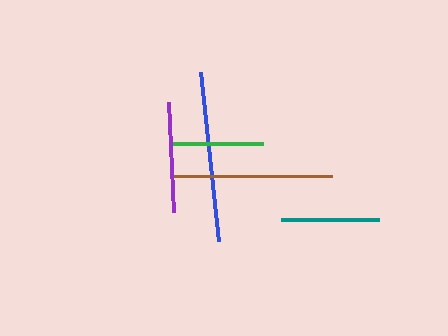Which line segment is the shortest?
The green line is the shortest at approximately 90 pixels.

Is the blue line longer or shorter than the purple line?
The blue line is longer than the purple line.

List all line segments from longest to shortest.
From longest to shortest: blue, brown, purple, teal, green.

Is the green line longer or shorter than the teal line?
The teal line is longer than the green line.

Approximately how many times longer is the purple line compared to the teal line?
The purple line is approximately 1.1 times the length of the teal line.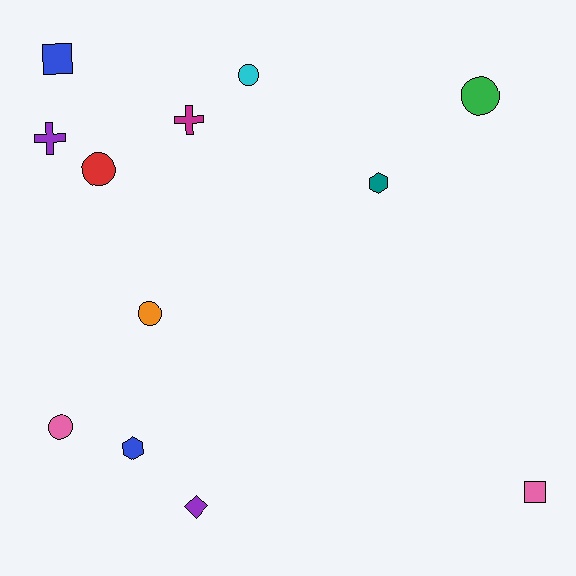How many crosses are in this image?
There are 2 crosses.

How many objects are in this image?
There are 12 objects.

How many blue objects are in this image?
There are 2 blue objects.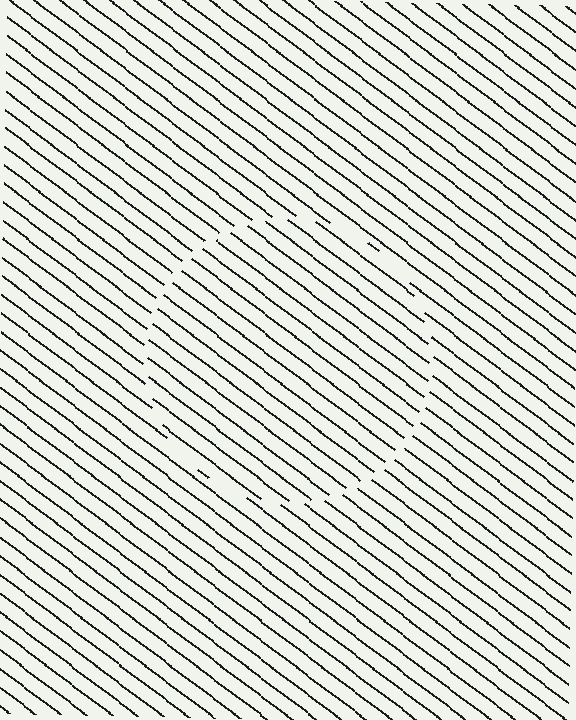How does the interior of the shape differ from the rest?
The interior of the shape contains the same grating, shifted by half a period — the contour is defined by the phase discontinuity where line-ends from the inner and outer gratings abut.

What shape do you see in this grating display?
An illusory circle. The interior of the shape contains the same grating, shifted by half a period — the contour is defined by the phase discontinuity where line-ends from the inner and outer gratings abut.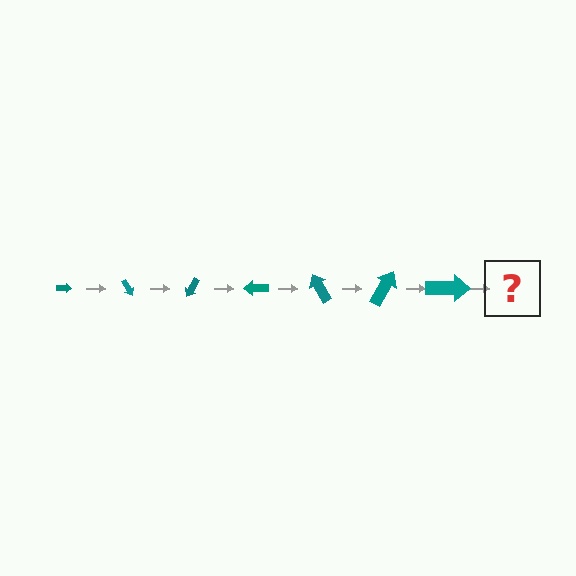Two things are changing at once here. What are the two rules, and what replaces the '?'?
The two rules are that the arrow grows larger each step and it rotates 60 degrees each step. The '?' should be an arrow, larger than the previous one and rotated 420 degrees from the start.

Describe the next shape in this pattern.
It should be an arrow, larger than the previous one and rotated 420 degrees from the start.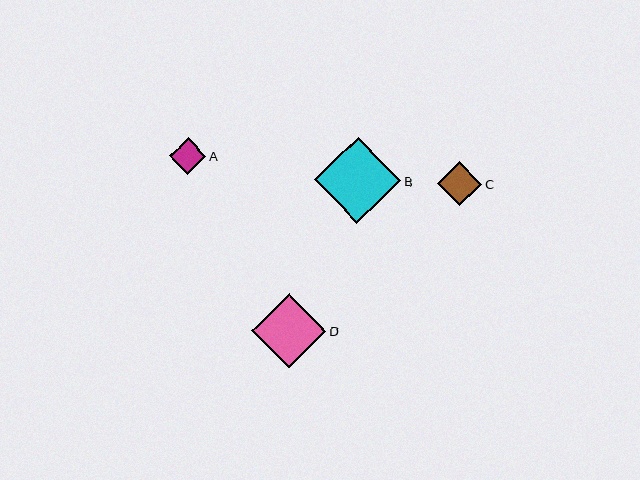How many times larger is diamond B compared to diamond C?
Diamond B is approximately 2.0 times the size of diamond C.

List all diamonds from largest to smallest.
From largest to smallest: B, D, C, A.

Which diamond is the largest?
Diamond B is the largest with a size of approximately 87 pixels.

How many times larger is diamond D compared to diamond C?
Diamond D is approximately 1.7 times the size of diamond C.